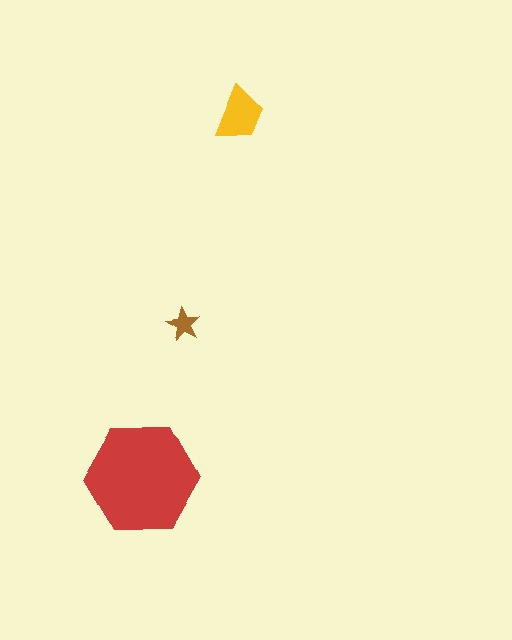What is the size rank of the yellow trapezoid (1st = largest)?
2nd.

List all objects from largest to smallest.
The red hexagon, the yellow trapezoid, the brown star.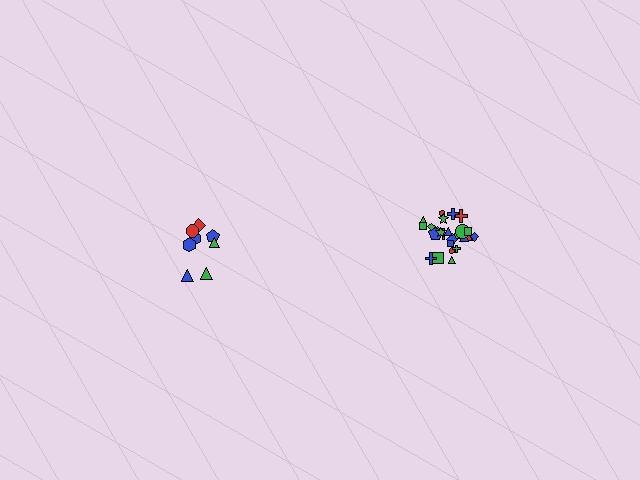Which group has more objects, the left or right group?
The right group.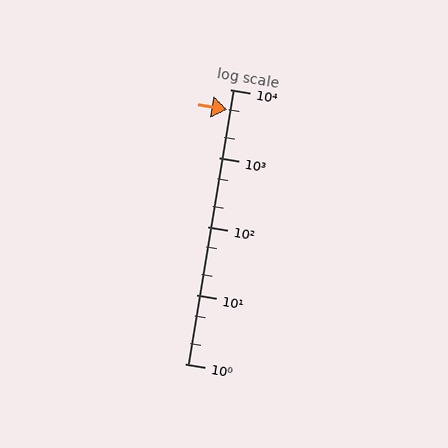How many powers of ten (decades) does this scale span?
The scale spans 4 decades, from 1 to 10000.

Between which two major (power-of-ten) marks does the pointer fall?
The pointer is between 1000 and 10000.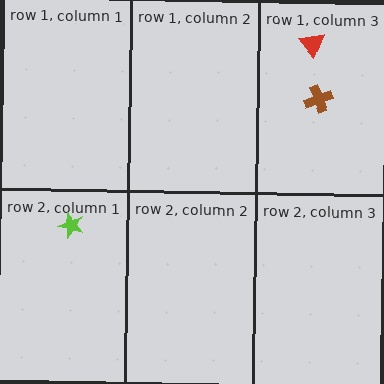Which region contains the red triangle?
The row 1, column 3 region.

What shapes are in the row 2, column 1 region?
The lime star.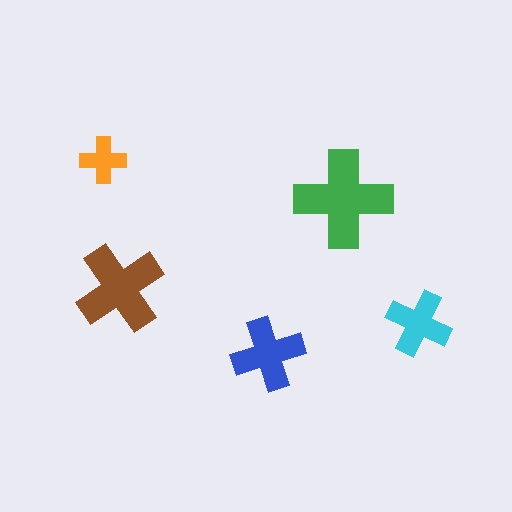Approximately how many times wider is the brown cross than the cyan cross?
About 1.5 times wider.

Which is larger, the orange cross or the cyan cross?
The cyan one.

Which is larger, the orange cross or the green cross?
The green one.